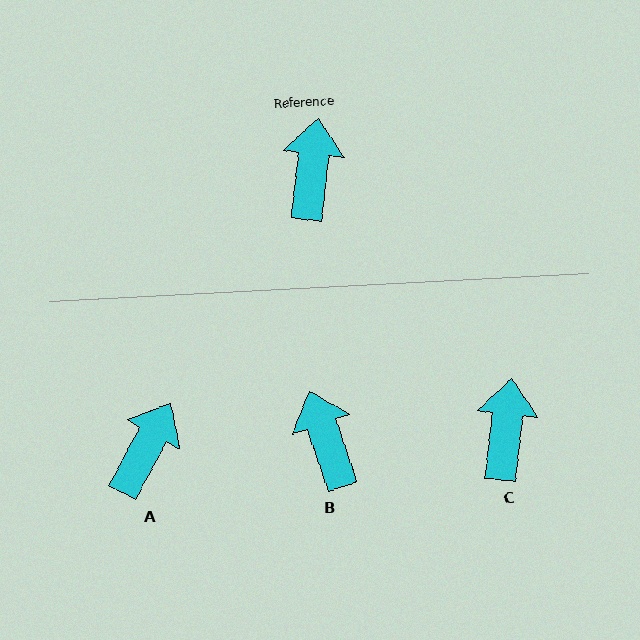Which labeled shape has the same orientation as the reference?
C.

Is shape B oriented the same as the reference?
No, it is off by about 26 degrees.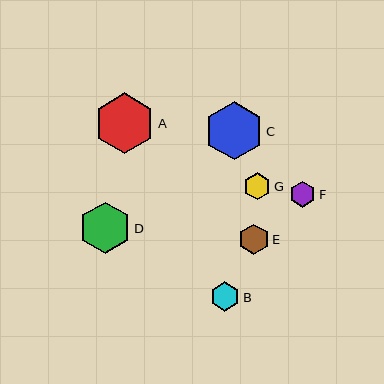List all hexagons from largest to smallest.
From largest to smallest: A, C, D, E, B, G, F.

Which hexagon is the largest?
Hexagon A is the largest with a size of approximately 61 pixels.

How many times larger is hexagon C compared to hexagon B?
Hexagon C is approximately 2.0 times the size of hexagon B.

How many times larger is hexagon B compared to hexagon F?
Hexagon B is approximately 1.1 times the size of hexagon F.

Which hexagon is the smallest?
Hexagon F is the smallest with a size of approximately 26 pixels.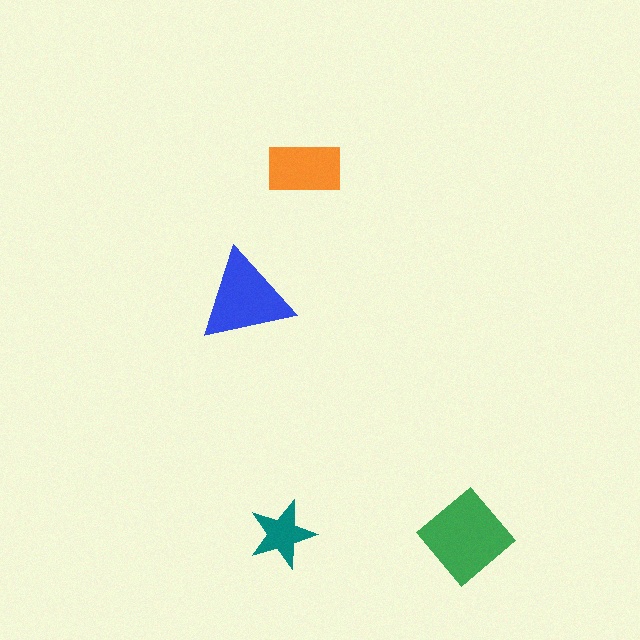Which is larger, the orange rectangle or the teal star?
The orange rectangle.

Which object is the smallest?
The teal star.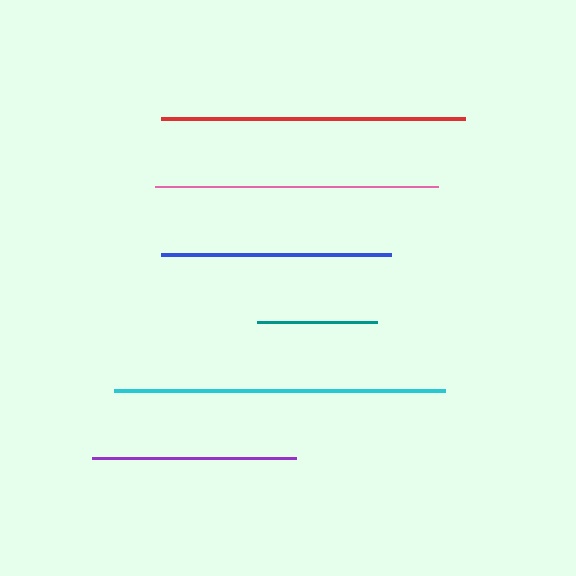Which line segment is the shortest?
The teal line is the shortest at approximately 120 pixels.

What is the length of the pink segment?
The pink segment is approximately 283 pixels long.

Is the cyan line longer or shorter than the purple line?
The cyan line is longer than the purple line.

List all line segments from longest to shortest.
From longest to shortest: cyan, red, pink, blue, purple, teal.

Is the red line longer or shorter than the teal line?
The red line is longer than the teal line.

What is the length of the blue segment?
The blue segment is approximately 230 pixels long.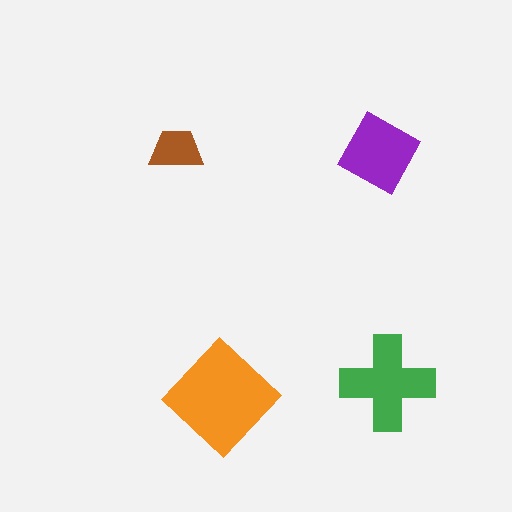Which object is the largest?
The orange diamond.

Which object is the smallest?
The brown trapezoid.